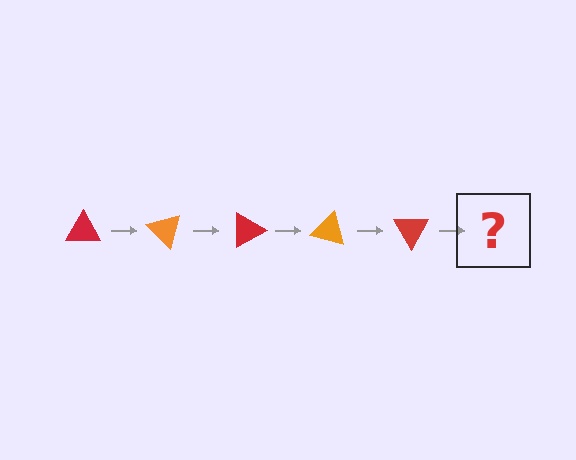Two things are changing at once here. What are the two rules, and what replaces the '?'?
The two rules are that it rotates 45 degrees each step and the color cycles through red and orange. The '?' should be an orange triangle, rotated 225 degrees from the start.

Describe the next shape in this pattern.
It should be an orange triangle, rotated 225 degrees from the start.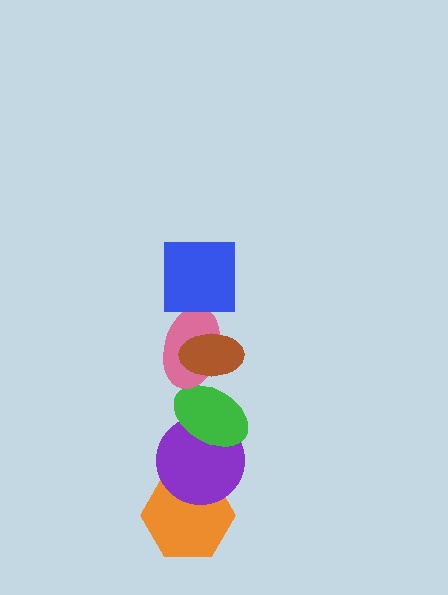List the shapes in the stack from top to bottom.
From top to bottom: the blue square, the brown ellipse, the pink ellipse, the green ellipse, the purple circle, the orange hexagon.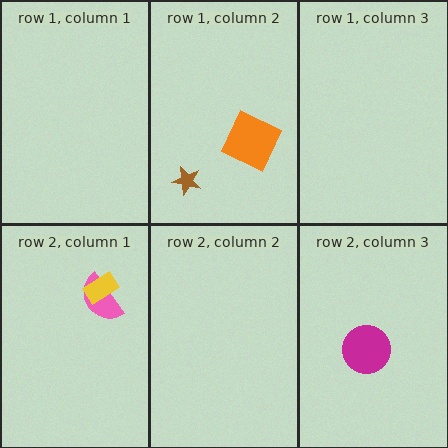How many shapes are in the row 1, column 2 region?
2.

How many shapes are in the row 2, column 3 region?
1.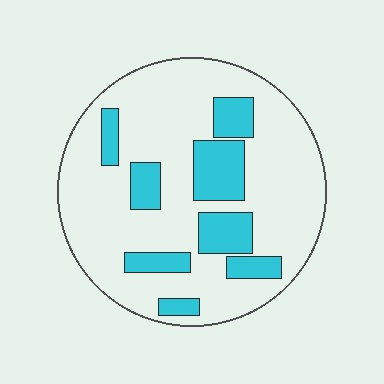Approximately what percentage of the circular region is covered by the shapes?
Approximately 25%.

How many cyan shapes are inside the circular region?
8.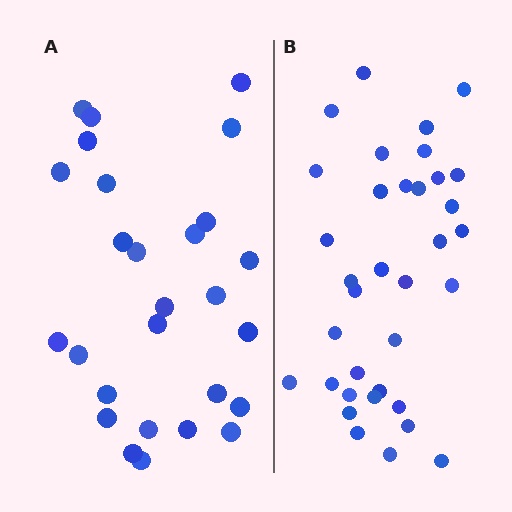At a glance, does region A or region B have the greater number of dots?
Region B (the right region) has more dots.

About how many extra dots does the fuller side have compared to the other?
Region B has roughly 8 or so more dots than region A.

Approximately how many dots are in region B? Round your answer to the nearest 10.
About 40 dots. (The exact count is 35, which rounds to 40.)